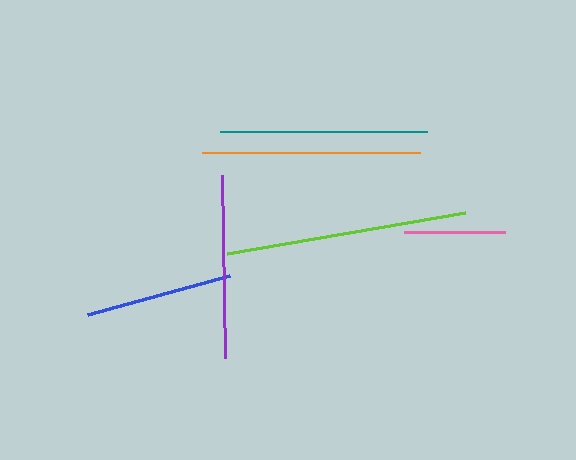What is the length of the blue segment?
The blue segment is approximately 147 pixels long.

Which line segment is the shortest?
The pink line is the shortest at approximately 102 pixels.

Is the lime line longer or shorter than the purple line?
The lime line is longer than the purple line.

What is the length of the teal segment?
The teal segment is approximately 208 pixels long.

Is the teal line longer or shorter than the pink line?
The teal line is longer than the pink line.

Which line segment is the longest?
The lime line is the longest at approximately 242 pixels.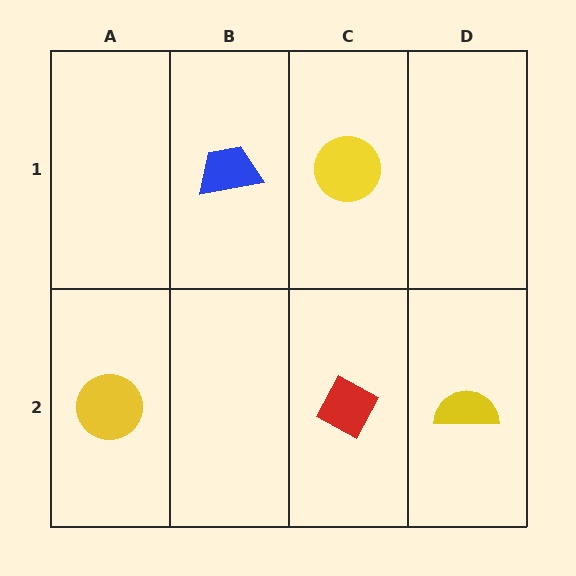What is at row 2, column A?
A yellow circle.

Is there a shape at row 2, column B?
No, that cell is empty.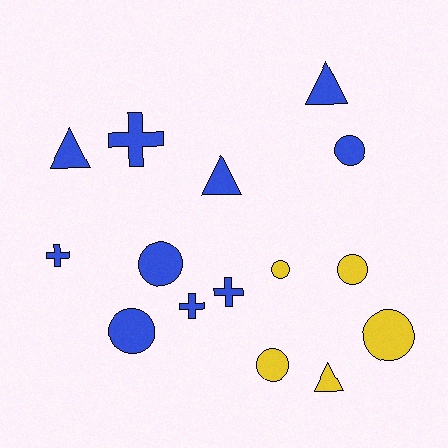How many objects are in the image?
There are 15 objects.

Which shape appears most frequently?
Circle, with 7 objects.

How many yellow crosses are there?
There are no yellow crosses.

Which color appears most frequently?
Blue, with 10 objects.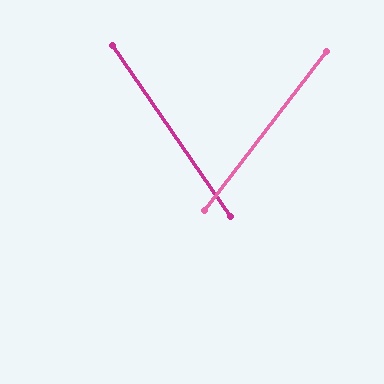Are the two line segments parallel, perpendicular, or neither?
Neither parallel nor perpendicular — they differ by about 72°.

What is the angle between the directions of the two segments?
Approximately 72 degrees.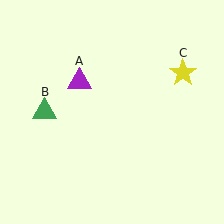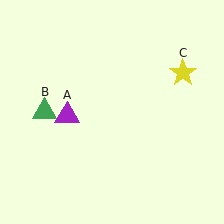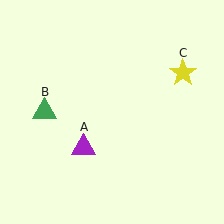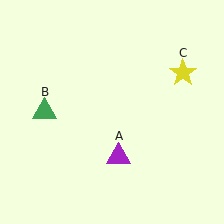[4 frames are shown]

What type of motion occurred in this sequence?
The purple triangle (object A) rotated counterclockwise around the center of the scene.